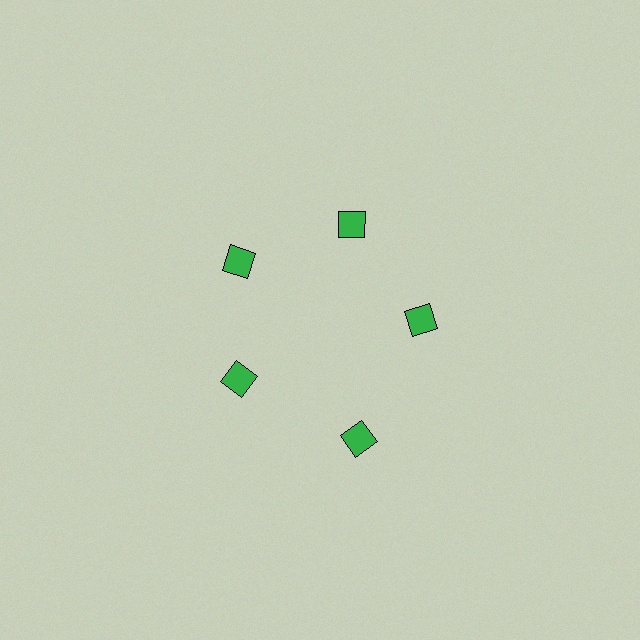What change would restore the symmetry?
The symmetry would be restored by moving it inward, back onto the ring so that all 5 squares sit at equal angles and equal distance from the center.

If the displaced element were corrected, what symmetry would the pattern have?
It would have 5-fold rotational symmetry — the pattern would map onto itself every 72 degrees.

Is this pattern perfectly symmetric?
No. The 5 green squares are arranged in a ring, but one element near the 5 o'clock position is pushed outward from the center, breaking the 5-fold rotational symmetry.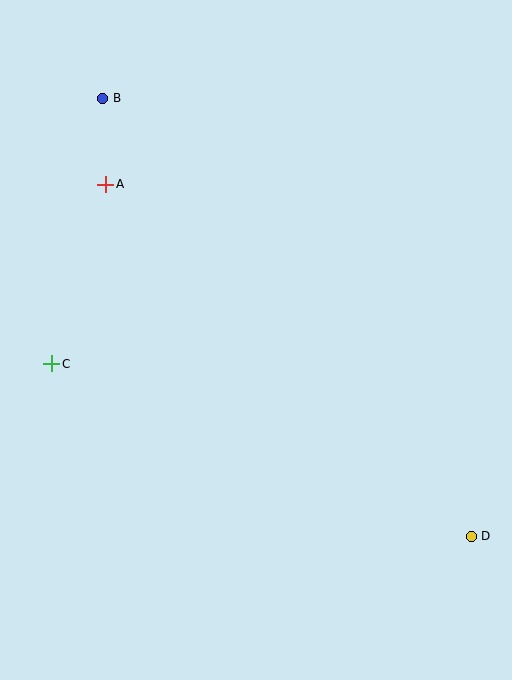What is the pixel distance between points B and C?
The distance between B and C is 270 pixels.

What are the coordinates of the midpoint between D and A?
The midpoint between D and A is at (288, 360).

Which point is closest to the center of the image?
Point C at (52, 364) is closest to the center.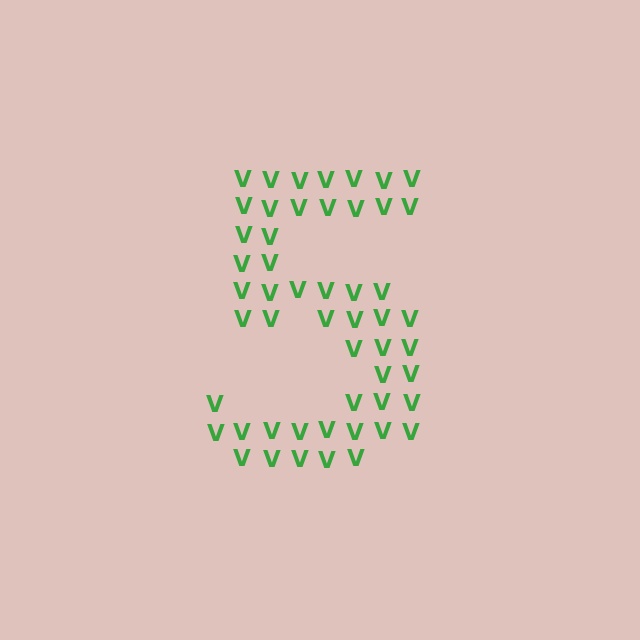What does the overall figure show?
The overall figure shows the digit 5.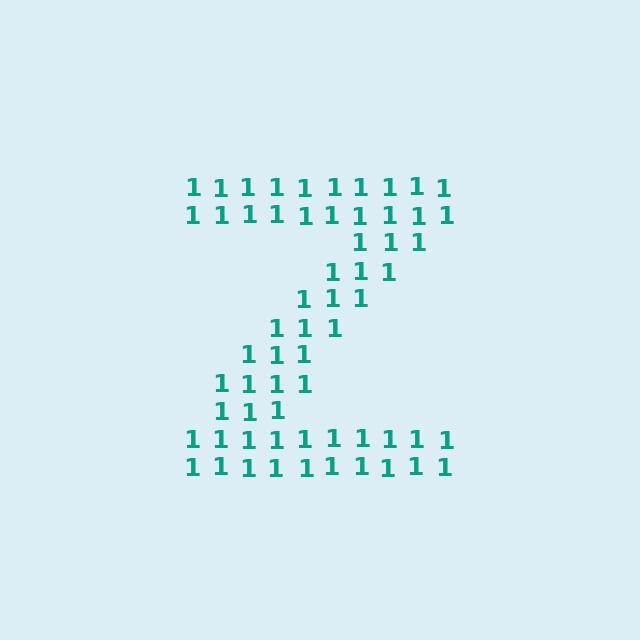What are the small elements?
The small elements are digit 1's.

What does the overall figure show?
The overall figure shows the letter Z.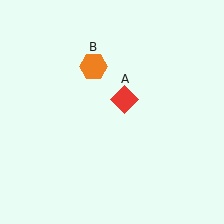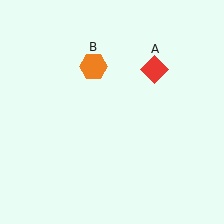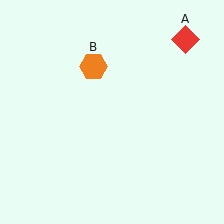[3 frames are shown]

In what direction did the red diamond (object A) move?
The red diamond (object A) moved up and to the right.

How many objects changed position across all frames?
1 object changed position: red diamond (object A).